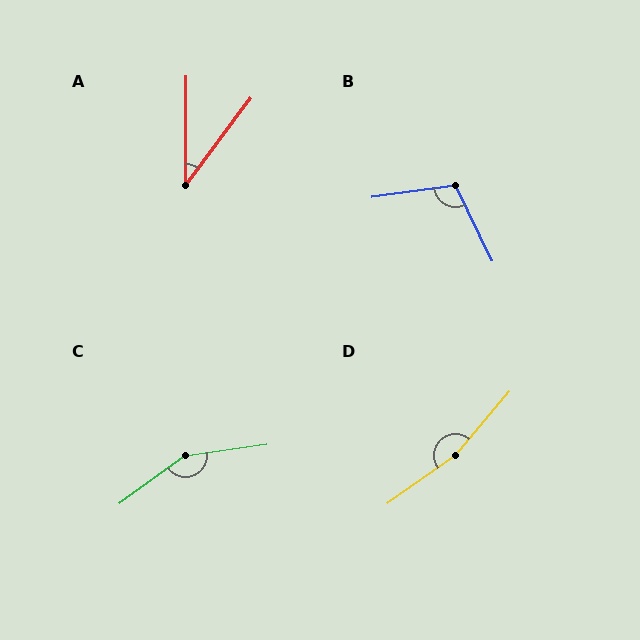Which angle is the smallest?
A, at approximately 37 degrees.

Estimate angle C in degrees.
Approximately 152 degrees.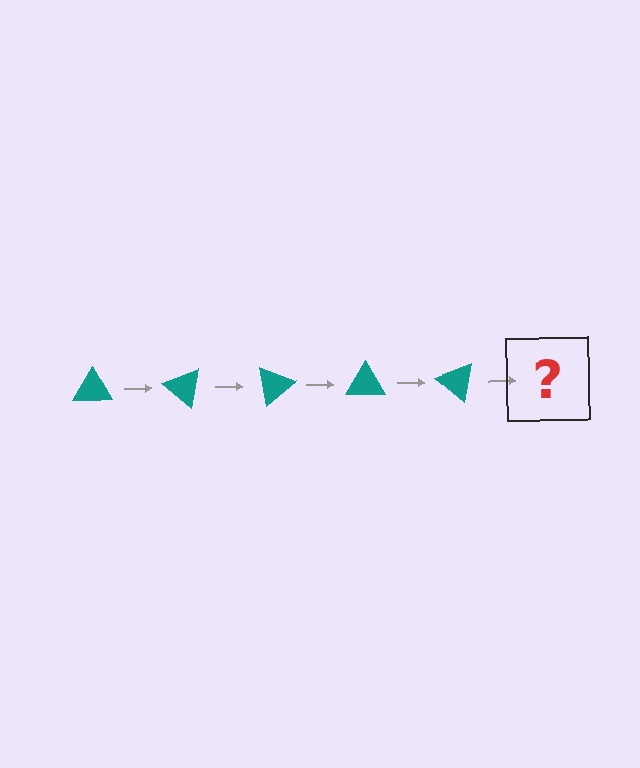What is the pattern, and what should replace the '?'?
The pattern is that the triangle rotates 40 degrees each step. The '?' should be a teal triangle rotated 200 degrees.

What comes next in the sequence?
The next element should be a teal triangle rotated 200 degrees.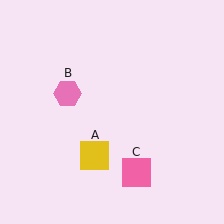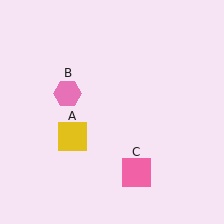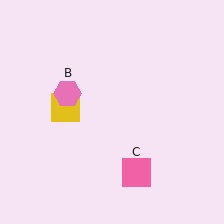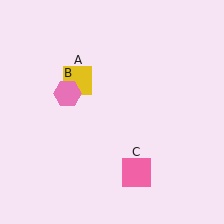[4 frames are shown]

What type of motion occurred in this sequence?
The yellow square (object A) rotated clockwise around the center of the scene.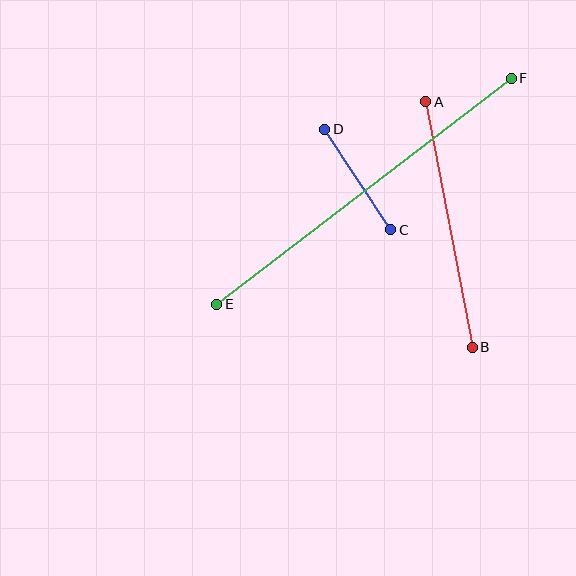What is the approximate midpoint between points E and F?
The midpoint is at approximately (364, 191) pixels.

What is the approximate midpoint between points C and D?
The midpoint is at approximately (358, 180) pixels.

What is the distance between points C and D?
The distance is approximately 120 pixels.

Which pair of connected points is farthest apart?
Points E and F are farthest apart.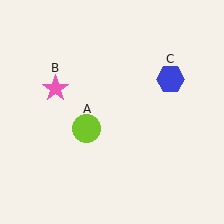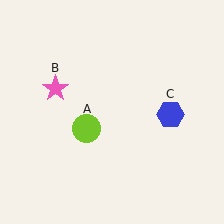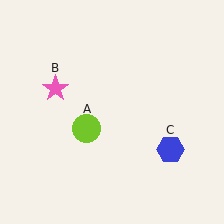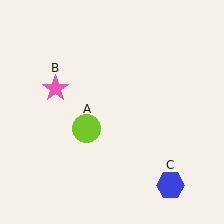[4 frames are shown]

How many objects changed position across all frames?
1 object changed position: blue hexagon (object C).